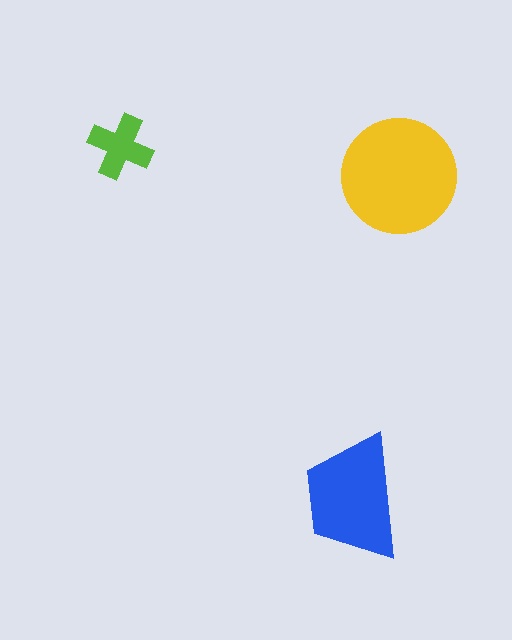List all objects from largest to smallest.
The yellow circle, the blue trapezoid, the lime cross.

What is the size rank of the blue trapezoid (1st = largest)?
2nd.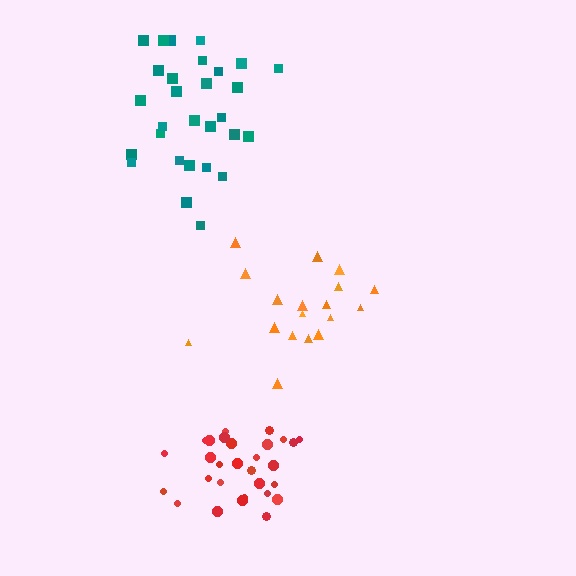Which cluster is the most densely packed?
Red.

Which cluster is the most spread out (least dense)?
Teal.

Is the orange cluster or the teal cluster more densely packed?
Orange.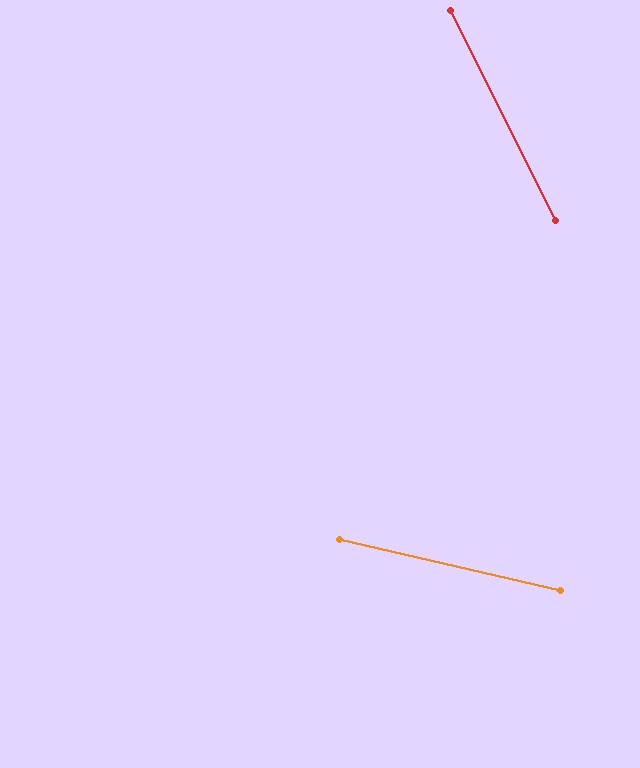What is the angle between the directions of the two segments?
Approximately 50 degrees.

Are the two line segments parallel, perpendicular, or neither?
Neither parallel nor perpendicular — they differ by about 50°.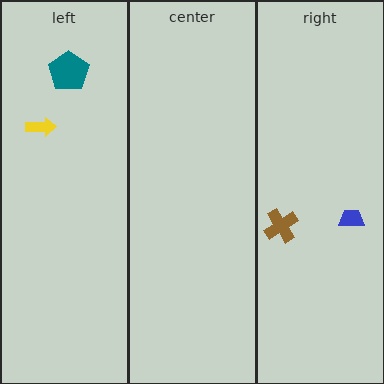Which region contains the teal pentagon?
The left region.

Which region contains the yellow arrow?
The left region.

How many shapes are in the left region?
2.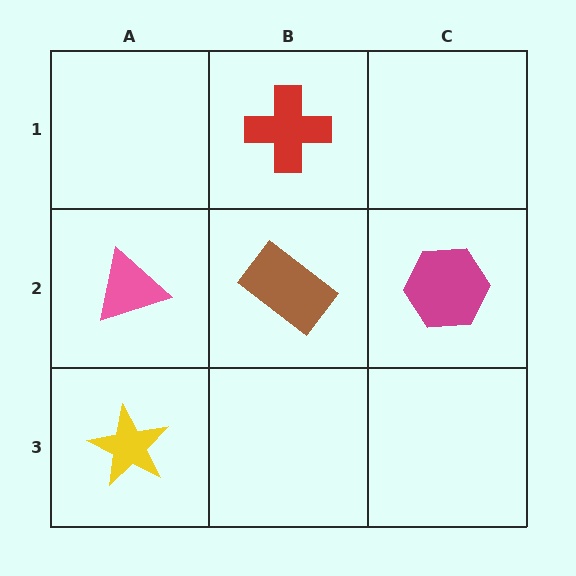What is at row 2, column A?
A pink triangle.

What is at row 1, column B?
A red cross.